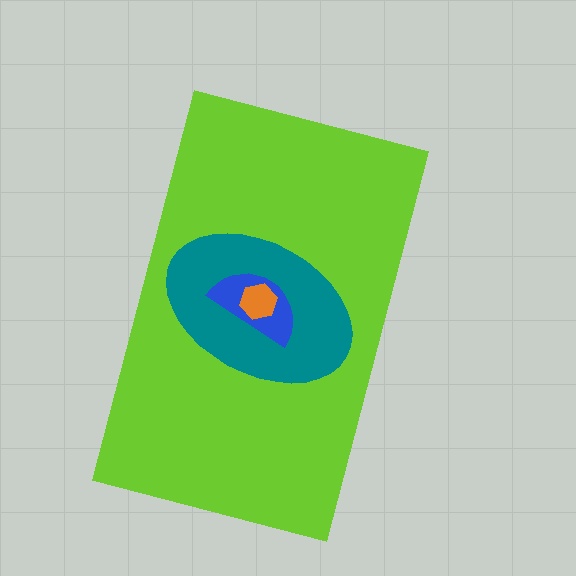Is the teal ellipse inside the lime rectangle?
Yes.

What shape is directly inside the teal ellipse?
The blue semicircle.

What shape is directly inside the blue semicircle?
The orange hexagon.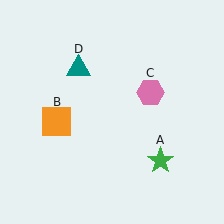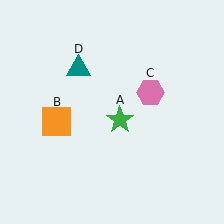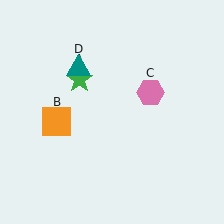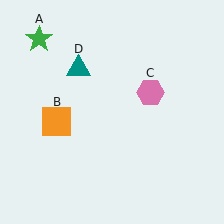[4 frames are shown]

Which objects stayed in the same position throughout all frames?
Orange square (object B) and pink hexagon (object C) and teal triangle (object D) remained stationary.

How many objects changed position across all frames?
1 object changed position: green star (object A).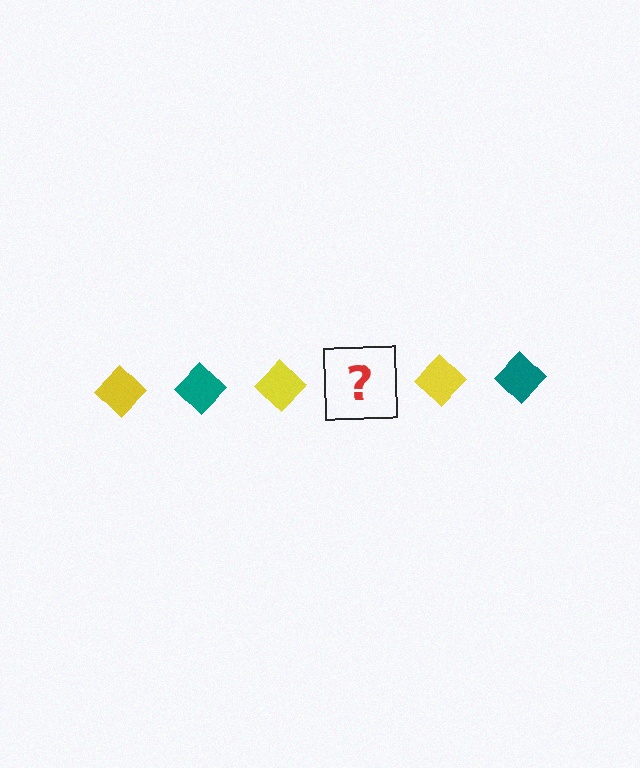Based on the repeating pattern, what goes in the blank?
The blank should be a teal diamond.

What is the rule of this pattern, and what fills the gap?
The rule is that the pattern cycles through yellow, teal diamonds. The gap should be filled with a teal diamond.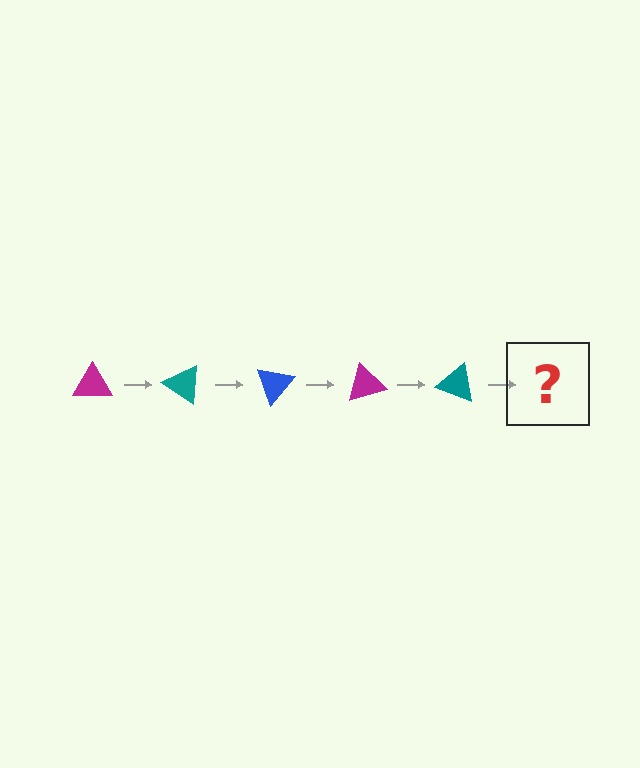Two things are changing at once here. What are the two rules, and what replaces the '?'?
The two rules are that it rotates 35 degrees each step and the color cycles through magenta, teal, and blue. The '?' should be a blue triangle, rotated 175 degrees from the start.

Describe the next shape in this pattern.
It should be a blue triangle, rotated 175 degrees from the start.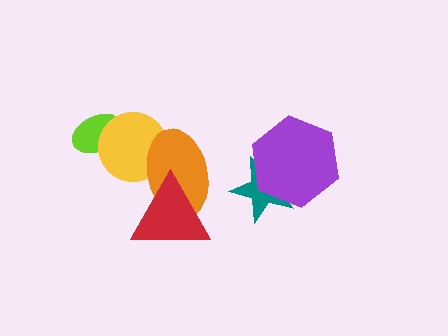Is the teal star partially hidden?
Yes, it is partially covered by another shape.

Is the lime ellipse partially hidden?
Yes, it is partially covered by another shape.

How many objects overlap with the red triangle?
1 object overlaps with the red triangle.